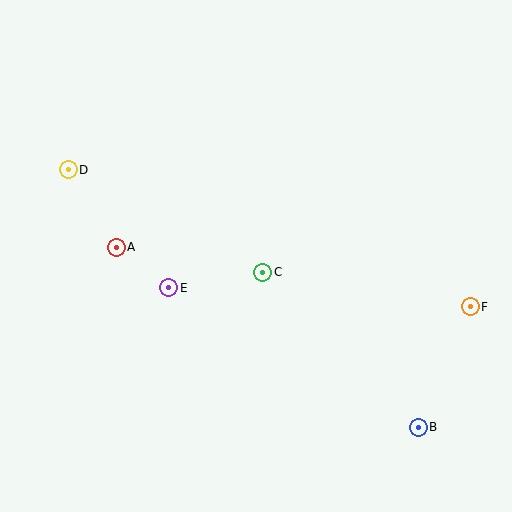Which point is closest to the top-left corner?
Point D is closest to the top-left corner.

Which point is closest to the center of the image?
Point C at (263, 272) is closest to the center.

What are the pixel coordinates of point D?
Point D is at (68, 170).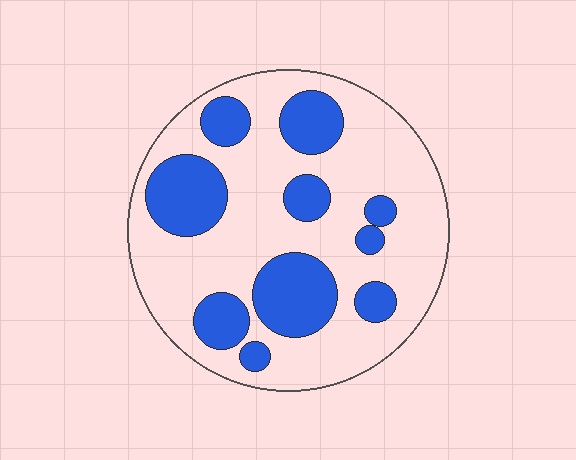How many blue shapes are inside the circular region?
10.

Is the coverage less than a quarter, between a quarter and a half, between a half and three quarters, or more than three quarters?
Between a quarter and a half.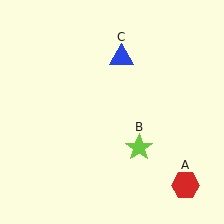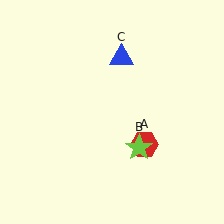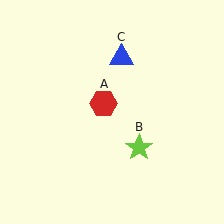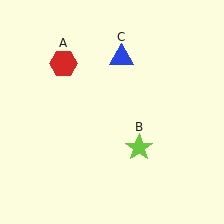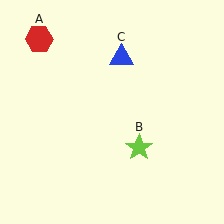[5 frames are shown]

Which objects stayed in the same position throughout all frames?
Lime star (object B) and blue triangle (object C) remained stationary.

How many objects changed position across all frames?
1 object changed position: red hexagon (object A).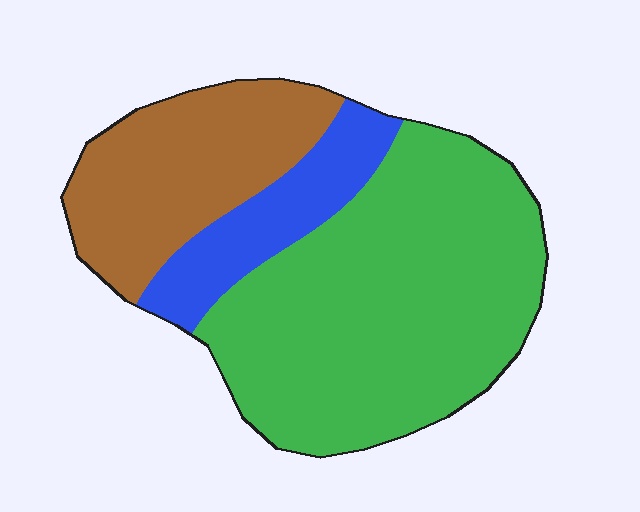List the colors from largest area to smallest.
From largest to smallest: green, brown, blue.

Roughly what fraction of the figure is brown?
Brown takes up about one quarter (1/4) of the figure.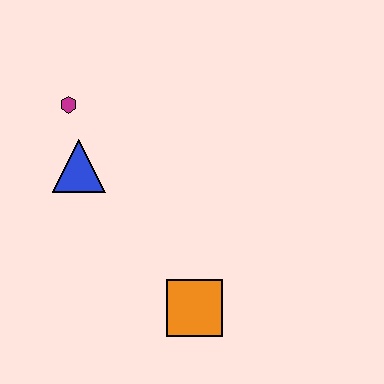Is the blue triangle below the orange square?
No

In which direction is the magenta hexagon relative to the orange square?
The magenta hexagon is above the orange square.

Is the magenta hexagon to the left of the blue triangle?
Yes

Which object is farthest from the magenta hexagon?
The orange square is farthest from the magenta hexagon.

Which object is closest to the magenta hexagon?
The blue triangle is closest to the magenta hexagon.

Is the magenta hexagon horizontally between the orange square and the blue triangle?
No